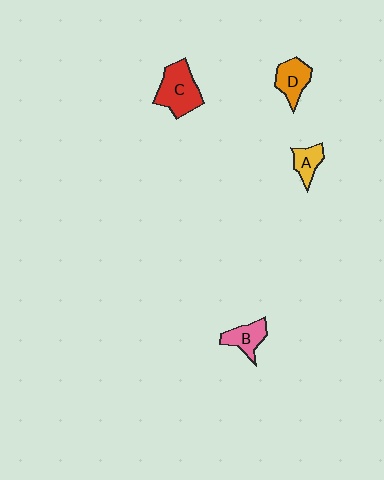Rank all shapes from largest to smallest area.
From largest to smallest: C (red), D (orange), B (pink), A (yellow).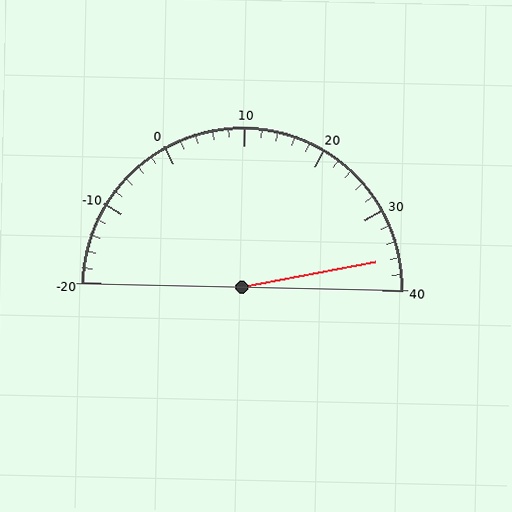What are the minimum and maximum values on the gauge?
The gauge ranges from -20 to 40.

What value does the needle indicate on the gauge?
The needle indicates approximately 36.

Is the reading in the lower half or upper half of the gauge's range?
The reading is in the upper half of the range (-20 to 40).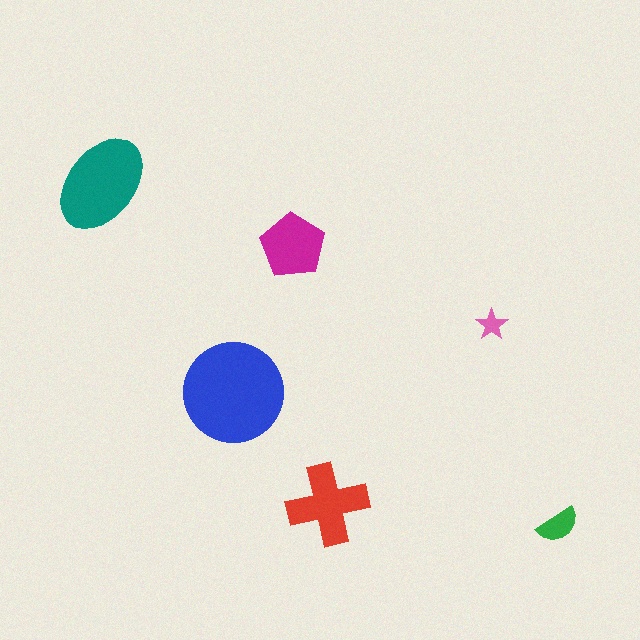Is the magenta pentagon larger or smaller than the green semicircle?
Larger.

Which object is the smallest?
The pink star.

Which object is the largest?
The blue circle.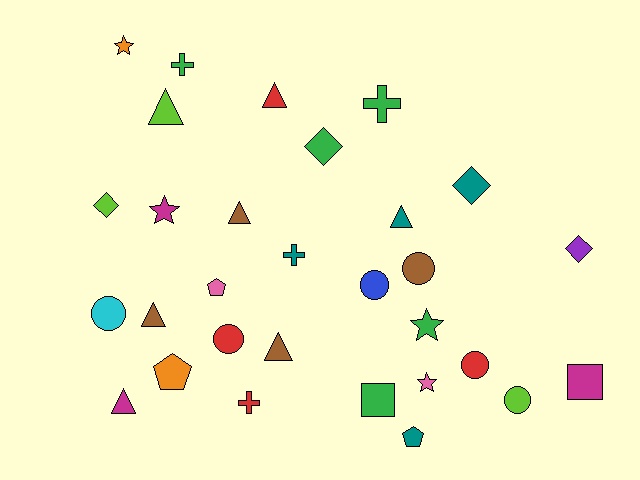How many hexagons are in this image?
There are no hexagons.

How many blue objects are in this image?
There is 1 blue object.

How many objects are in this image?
There are 30 objects.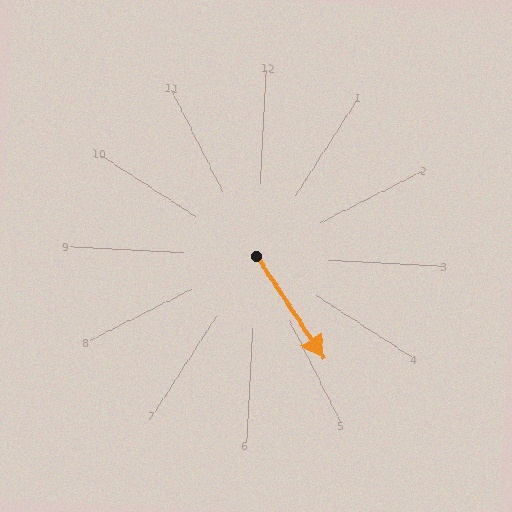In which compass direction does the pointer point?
Southeast.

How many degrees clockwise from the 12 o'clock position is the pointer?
Approximately 144 degrees.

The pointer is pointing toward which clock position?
Roughly 5 o'clock.